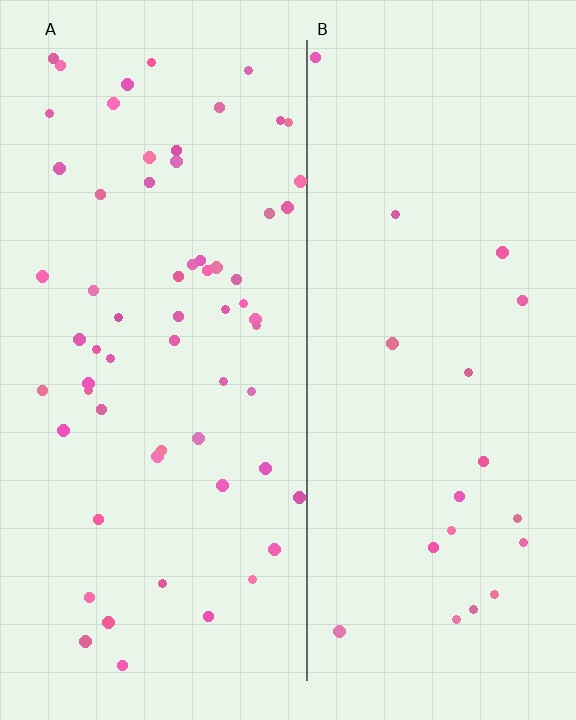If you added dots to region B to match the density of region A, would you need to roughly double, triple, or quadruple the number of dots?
Approximately triple.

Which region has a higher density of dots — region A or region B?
A (the left).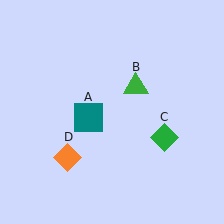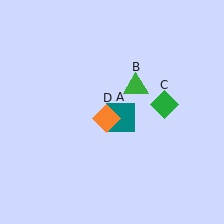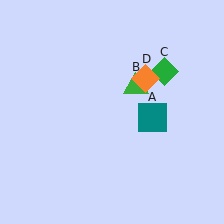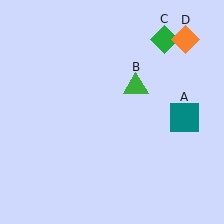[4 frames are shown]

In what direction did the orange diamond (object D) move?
The orange diamond (object D) moved up and to the right.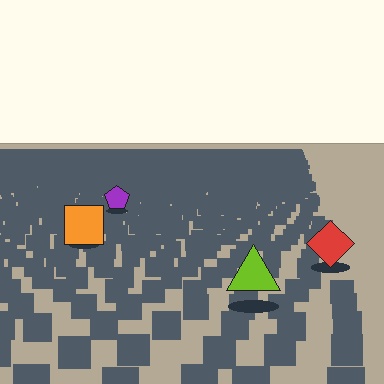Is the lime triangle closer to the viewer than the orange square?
Yes. The lime triangle is closer — you can tell from the texture gradient: the ground texture is coarser near it.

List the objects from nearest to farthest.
From nearest to farthest: the lime triangle, the red diamond, the orange square, the purple pentagon.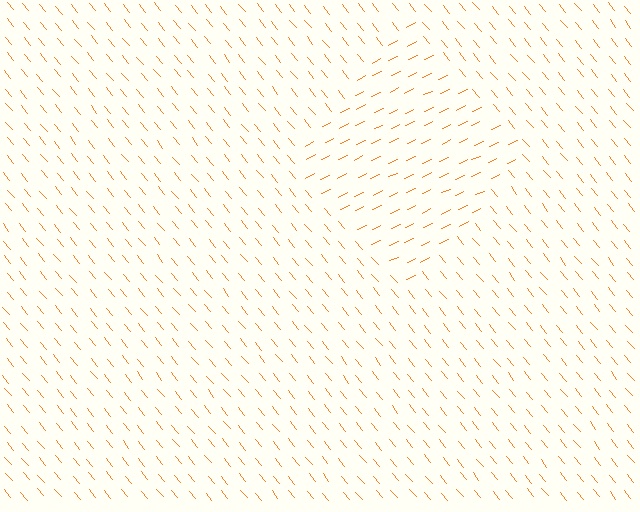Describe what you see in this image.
The image is filled with small orange line segments. A diamond region in the image has lines oriented differently from the surrounding lines, creating a visible texture boundary.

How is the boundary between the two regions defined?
The boundary is defined purely by a change in line orientation (approximately 76 degrees difference). All lines are the same color and thickness.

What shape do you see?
I see a diamond.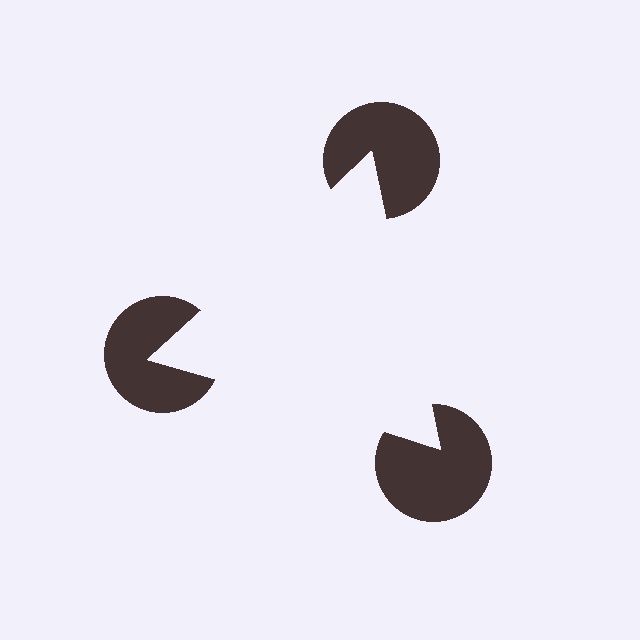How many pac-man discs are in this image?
There are 3 — one at each vertex of the illusory triangle.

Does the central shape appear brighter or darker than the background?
It typically appears slightly brighter than the background, even though no actual brightness change is drawn.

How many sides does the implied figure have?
3 sides.